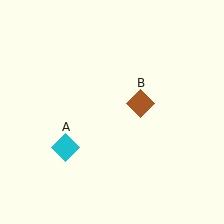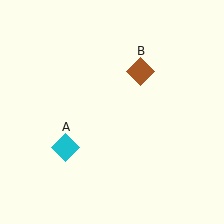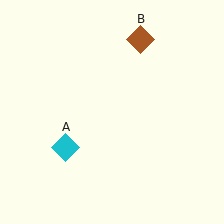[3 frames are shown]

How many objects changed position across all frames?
1 object changed position: brown diamond (object B).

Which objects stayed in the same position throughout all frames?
Cyan diamond (object A) remained stationary.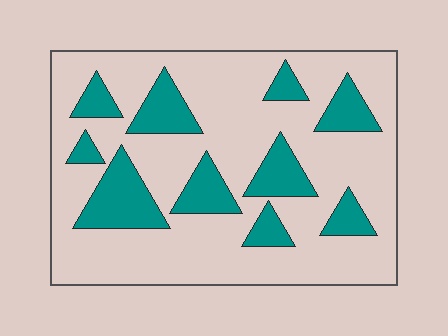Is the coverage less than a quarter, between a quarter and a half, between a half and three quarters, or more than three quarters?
Less than a quarter.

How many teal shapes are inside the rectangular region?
10.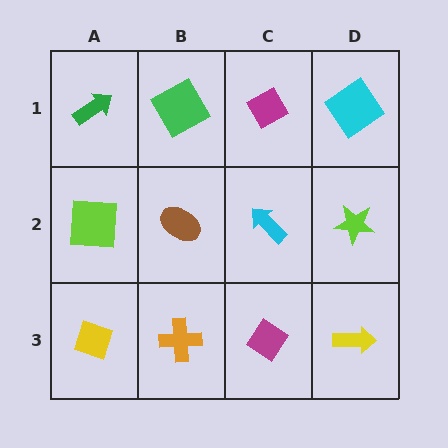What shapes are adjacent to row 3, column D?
A lime star (row 2, column D), a magenta diamond (row 3, column C).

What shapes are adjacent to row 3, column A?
A lime square (row 2, column A), an orange cross (row 3, column B).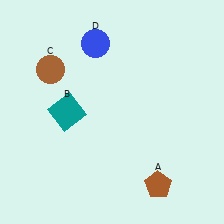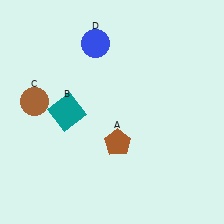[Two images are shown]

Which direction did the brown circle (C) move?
The brown circle (C) moved down.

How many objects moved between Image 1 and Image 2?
2 objects moved between the two images.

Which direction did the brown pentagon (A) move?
The brown pentagon (A) moved up.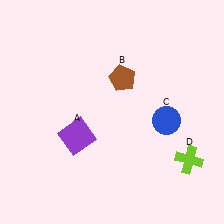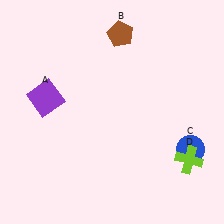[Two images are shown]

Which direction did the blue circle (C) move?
The blue circle (C) moved down.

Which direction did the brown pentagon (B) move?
The brown pentagon (B) moved up.